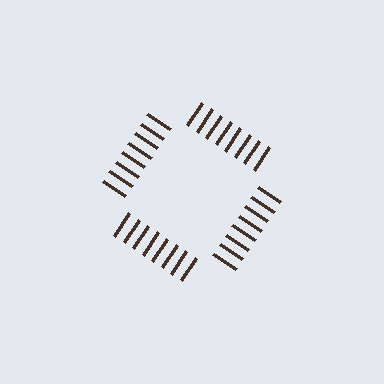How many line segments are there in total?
32 — 8 along each of the 4 edges.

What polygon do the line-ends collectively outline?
An illusory square — the line segments terminate on its edges but no continuous stroke is drawn.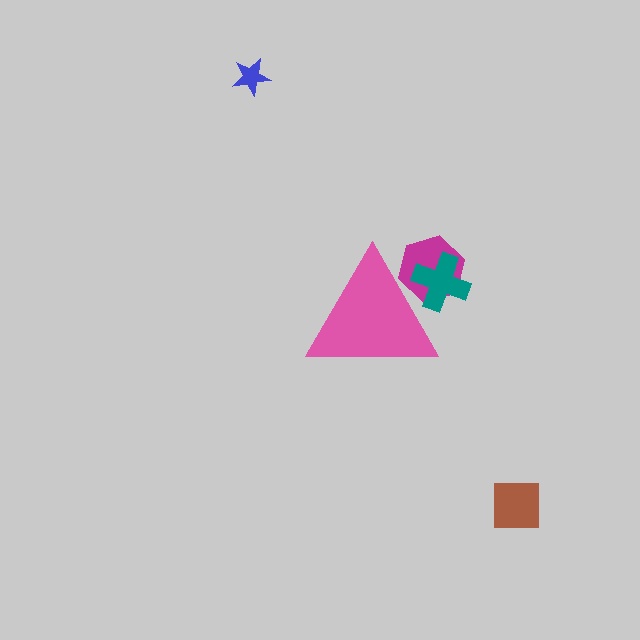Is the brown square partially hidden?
No, the brown square is fully visible.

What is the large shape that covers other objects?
A pink triangle.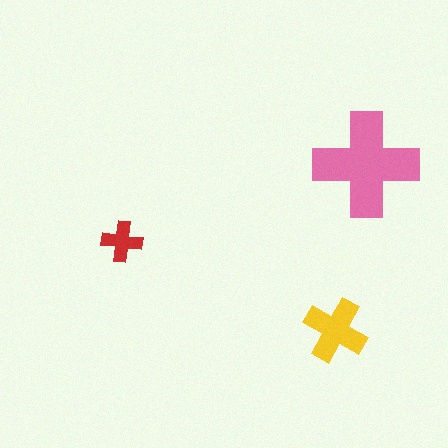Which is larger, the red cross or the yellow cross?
The yellow one.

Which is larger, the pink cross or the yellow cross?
The pink one.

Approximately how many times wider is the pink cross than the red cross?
About 2.5 times wider.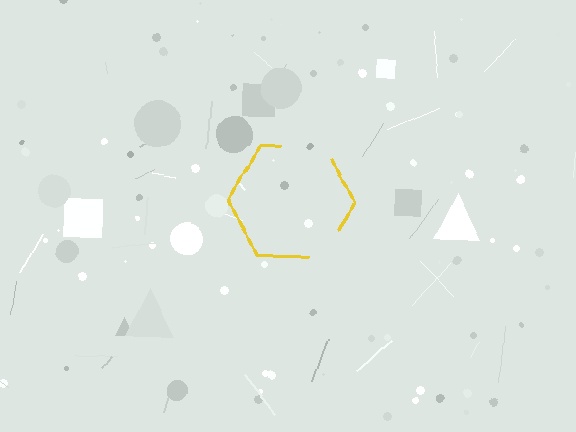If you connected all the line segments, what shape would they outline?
They would outline a hexagon.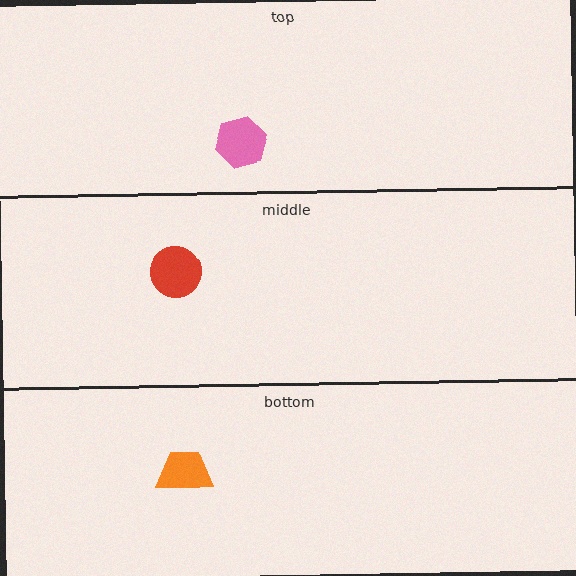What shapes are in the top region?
The pink hexagon.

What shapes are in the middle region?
The red circle.